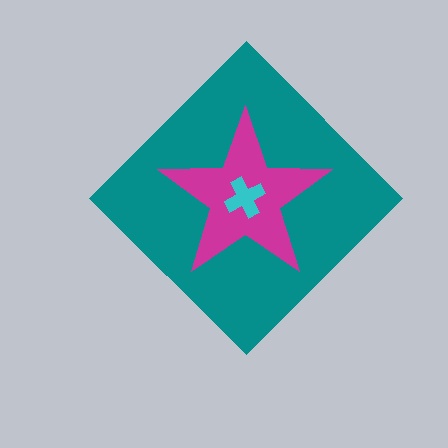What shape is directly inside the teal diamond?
The magenta star.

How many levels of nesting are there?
3.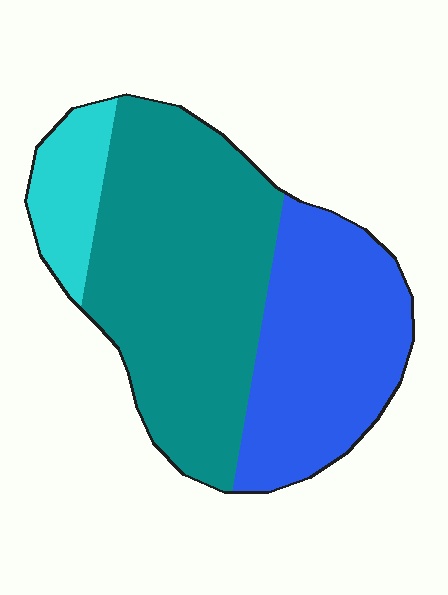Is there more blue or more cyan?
Blue.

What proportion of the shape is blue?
Blue covers roughly 35% of the shape.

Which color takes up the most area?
Teal, at roughly 55%.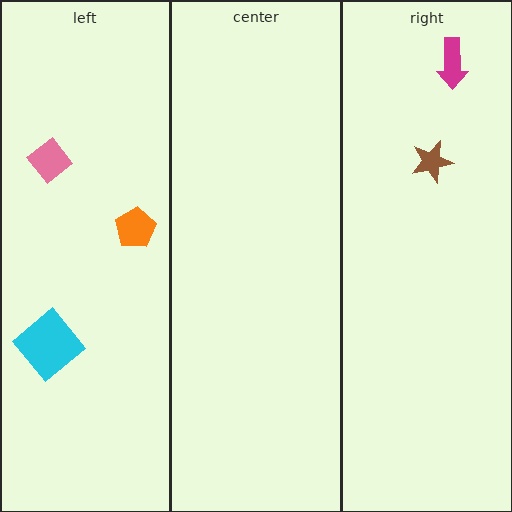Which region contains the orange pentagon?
The left region.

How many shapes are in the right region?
2.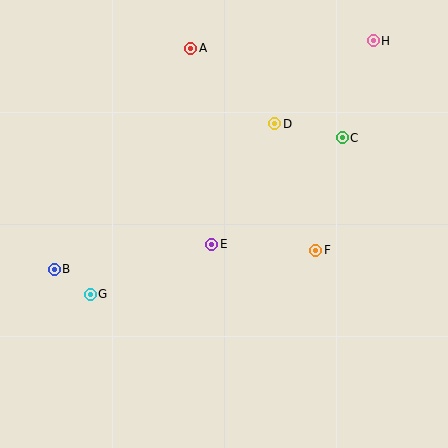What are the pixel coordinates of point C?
Point C is at (342, 138).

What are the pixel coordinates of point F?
Point F is at (316, 250).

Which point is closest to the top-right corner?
Point H is closest to the top-right corner.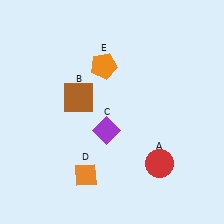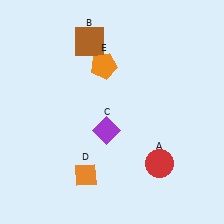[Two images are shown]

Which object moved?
The brown square (B) moved up.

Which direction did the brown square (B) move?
The brown square (B) moved up.